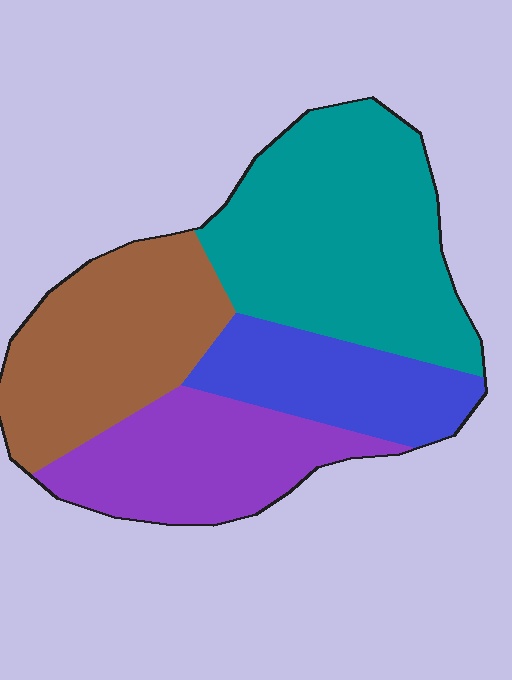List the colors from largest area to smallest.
From largest to smallest: teal, brown, purple, blue.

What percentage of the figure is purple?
Purple takes up about one fifth (1/5) of the figure.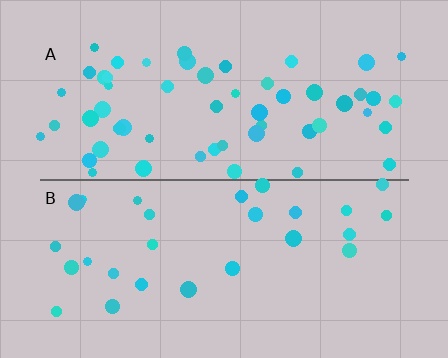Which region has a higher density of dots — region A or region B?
A (the top).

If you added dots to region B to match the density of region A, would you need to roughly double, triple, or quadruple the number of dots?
Approximately double.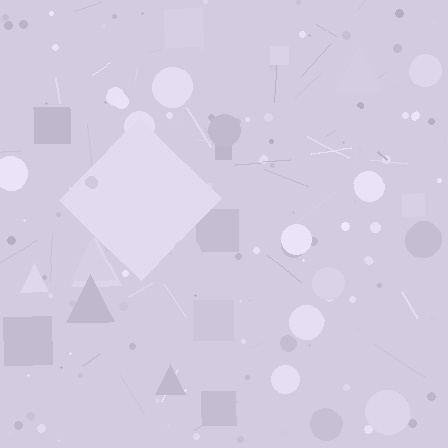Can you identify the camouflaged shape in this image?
The camouflaged shape is a diamond.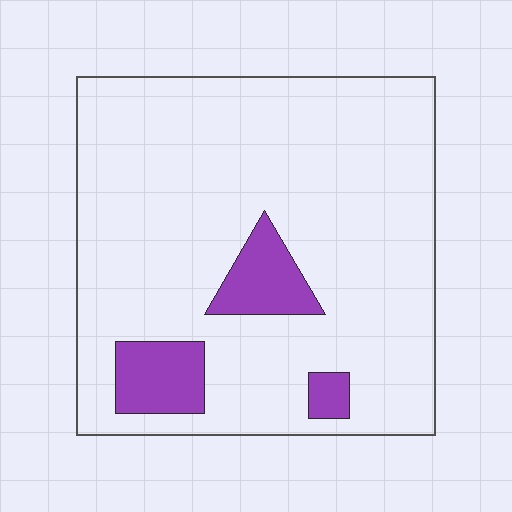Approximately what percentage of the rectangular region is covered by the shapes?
Approximately 10%.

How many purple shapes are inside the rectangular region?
3.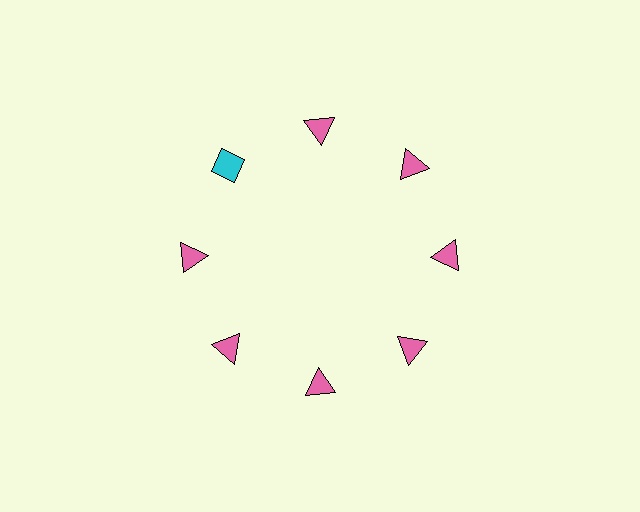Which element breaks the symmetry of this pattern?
The cyan diamond at roughly the 10 o'clock position breaks the symmetry. All other shapes are pink triangles.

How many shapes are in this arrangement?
There are 8 shapes arranged in a ring pattern.